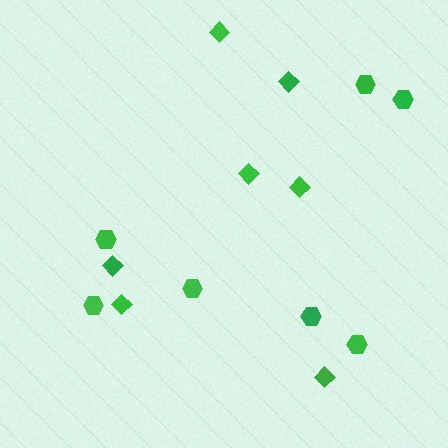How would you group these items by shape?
There are 2 groups: one group of diamonds (7) and one group of hexagons (7).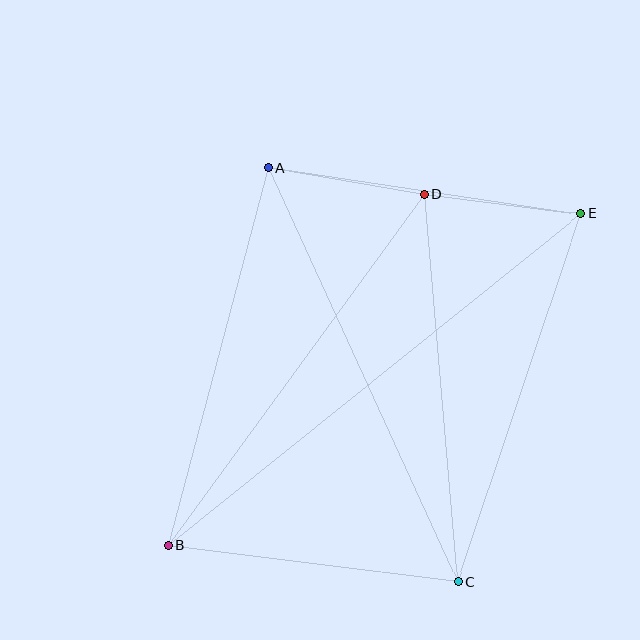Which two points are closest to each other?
Points D and E are closest to each other.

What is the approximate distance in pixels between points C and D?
The distance between C and D is approximately 389 pixels.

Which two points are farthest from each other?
Points B and E are farthest from each other.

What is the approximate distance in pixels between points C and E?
The distance between C and E is approximately 387 pixels.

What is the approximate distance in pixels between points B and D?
The distance between B and D is approximately 434 pixels.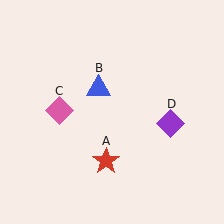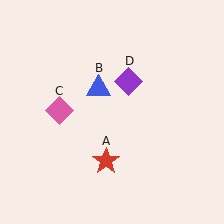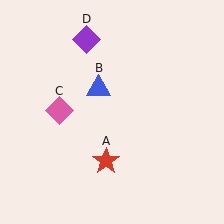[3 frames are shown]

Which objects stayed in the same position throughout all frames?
Red star (object A) and blue triangle (object B) and pink diamond (object C) remained stationary.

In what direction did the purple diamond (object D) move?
The purple diamond (object D) moved up and to the left.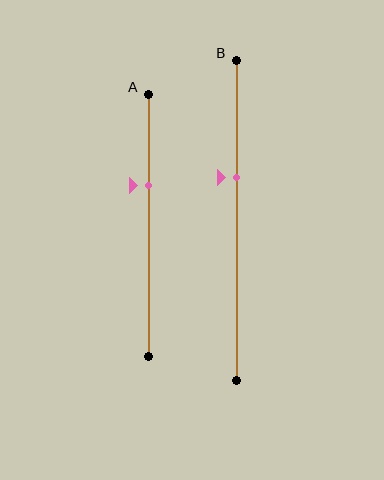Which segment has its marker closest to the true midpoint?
Segment B has its marker closest to the true midpoint.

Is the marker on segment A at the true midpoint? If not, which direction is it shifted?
No, the marker on segment A is shifted upward by about 15% of the segment length.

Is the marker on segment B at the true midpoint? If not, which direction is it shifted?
No, the marker on segment B is shifted upward by about 13% of the segment length.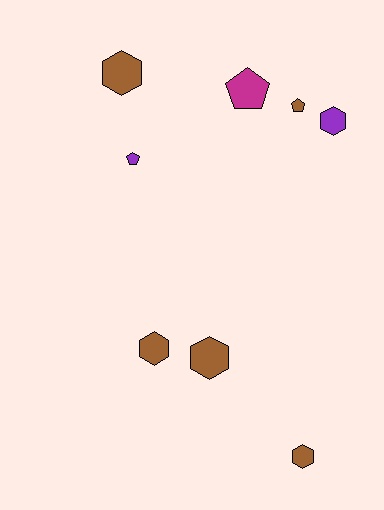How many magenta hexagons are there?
There are no magenta hexagons.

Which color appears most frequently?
Brown, with 5 objects.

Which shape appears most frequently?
Hexagon, with 5 objects.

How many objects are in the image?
There are 8 objects.